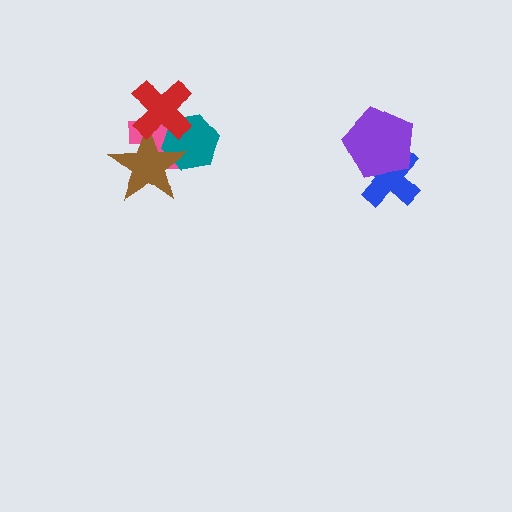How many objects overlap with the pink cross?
3 objects overlap with the pink cross.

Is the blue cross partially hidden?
Yes, it is partially covered by another shape.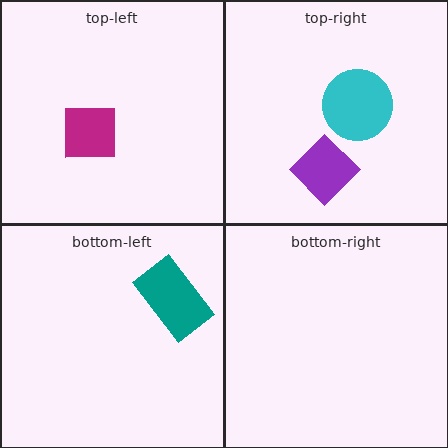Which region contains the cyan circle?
The top-right region.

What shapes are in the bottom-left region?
The teal rectangle.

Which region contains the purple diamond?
The top-right region.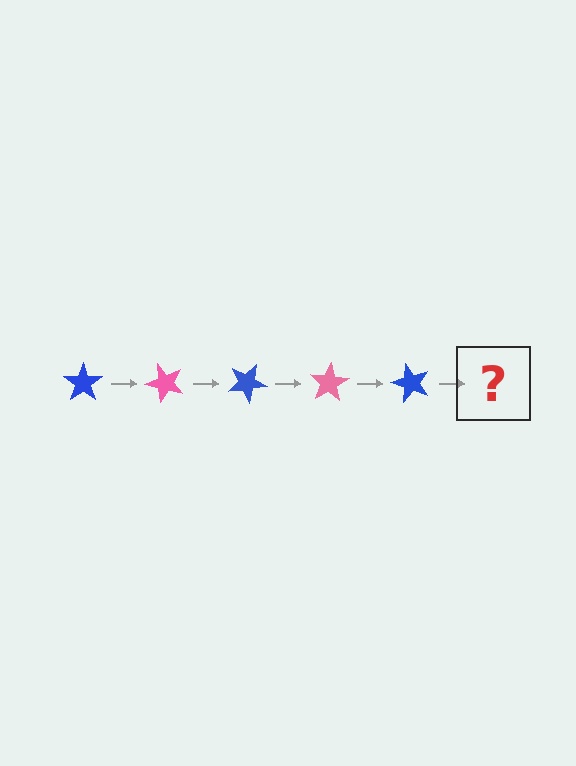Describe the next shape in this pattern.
It should be a pink star, rotated 250 degrees from the start.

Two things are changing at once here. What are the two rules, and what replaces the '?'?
The two rules are that it rotates 50 degrees each step and the color cycles through blue and pink. The '?' should be a pink star, rotated 250 degrees from the start.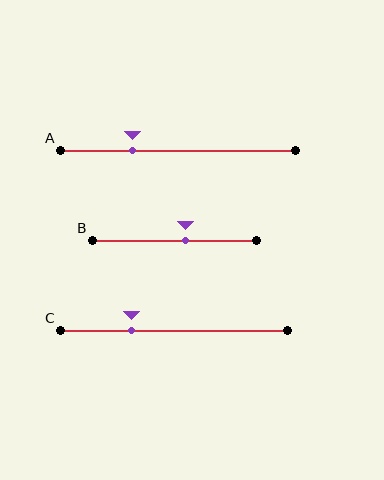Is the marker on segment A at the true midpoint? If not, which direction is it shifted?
No, the marker on segment A is shifted to the left by about 19% of the segment length.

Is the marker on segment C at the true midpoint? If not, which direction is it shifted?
No, the marker on segment C is shifted to the left by about 18% of the segment length.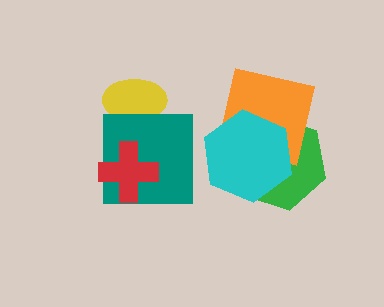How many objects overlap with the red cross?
1 object overlaps with the red cross.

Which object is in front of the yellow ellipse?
The teal square is in front of the yellow ellipse.